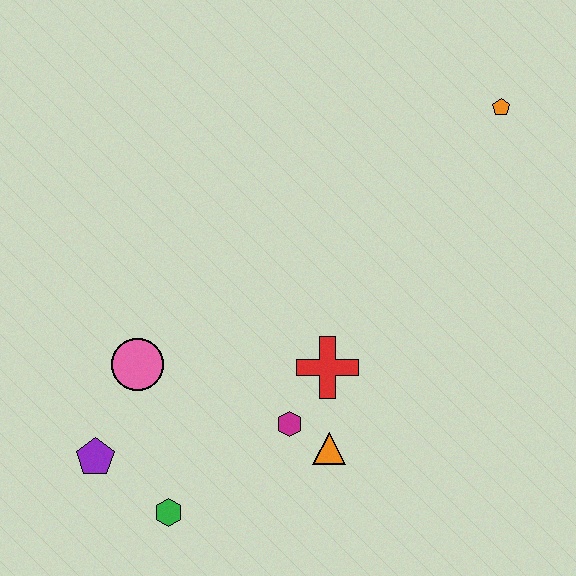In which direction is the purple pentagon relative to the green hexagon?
The purple pentagon is to the left of the green hexagon.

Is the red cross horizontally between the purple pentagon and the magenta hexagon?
No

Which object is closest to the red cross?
The magenta hexagon is closest to the red cross.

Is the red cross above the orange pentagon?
No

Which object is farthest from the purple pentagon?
The orange pentagon is farthest from the purple pentagon.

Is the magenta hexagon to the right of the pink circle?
Yes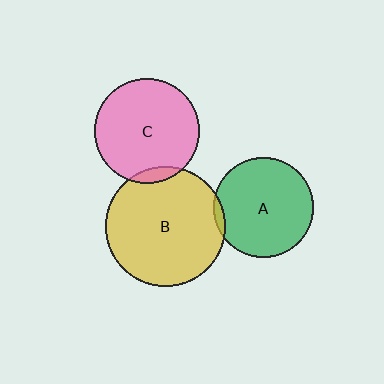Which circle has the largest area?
Circle B (yellow).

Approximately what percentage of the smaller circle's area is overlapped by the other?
Approximately 5%.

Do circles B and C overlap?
Yes.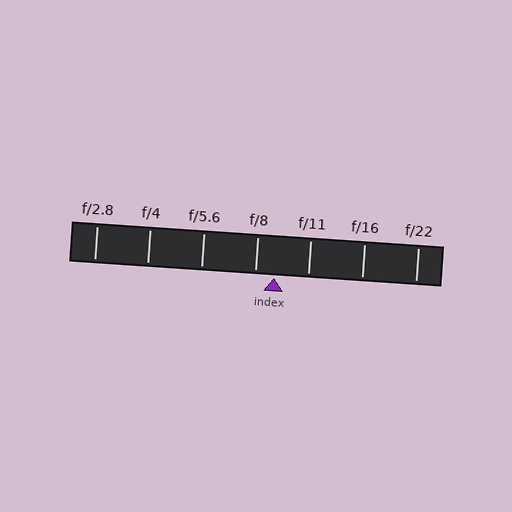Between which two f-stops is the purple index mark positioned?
The index mark is between f/8 and f/11.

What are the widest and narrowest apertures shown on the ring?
The widest aperture shown is f/2.8 and the narrowest is f/22.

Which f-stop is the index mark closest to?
The index mark is closest to f/8.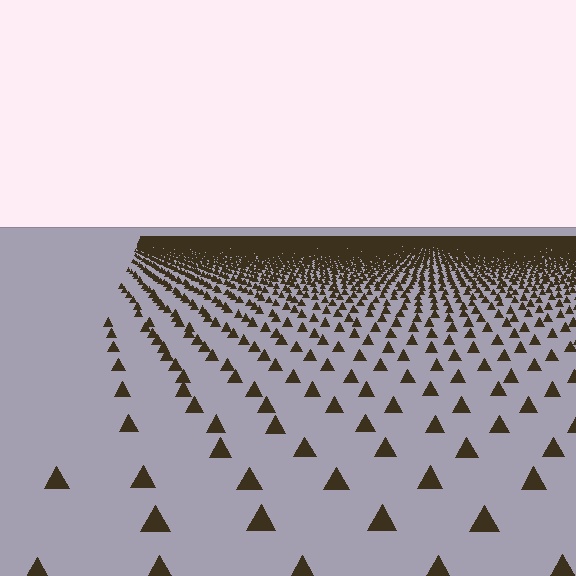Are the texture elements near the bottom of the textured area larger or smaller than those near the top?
Larger. Near the bottom, elements are closer to the viewer and appear at a bigger on-screen size.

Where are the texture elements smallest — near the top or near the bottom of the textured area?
Near the top.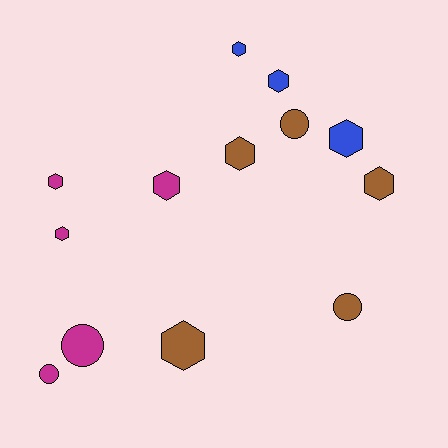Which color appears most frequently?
Brown, with 5 objects.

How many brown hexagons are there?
There are 3 brown hexagons.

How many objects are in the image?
There are 13 objects.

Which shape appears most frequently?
Hexagon, with 9 objects.